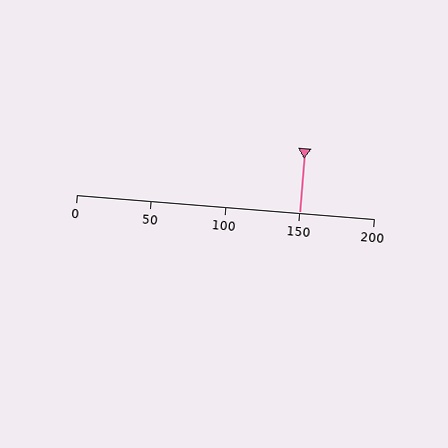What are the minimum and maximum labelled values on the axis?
The axis runs from 0 to 200.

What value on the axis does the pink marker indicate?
The marker indicates approximately 150.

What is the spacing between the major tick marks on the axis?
The major ticks are spaced 50 apart.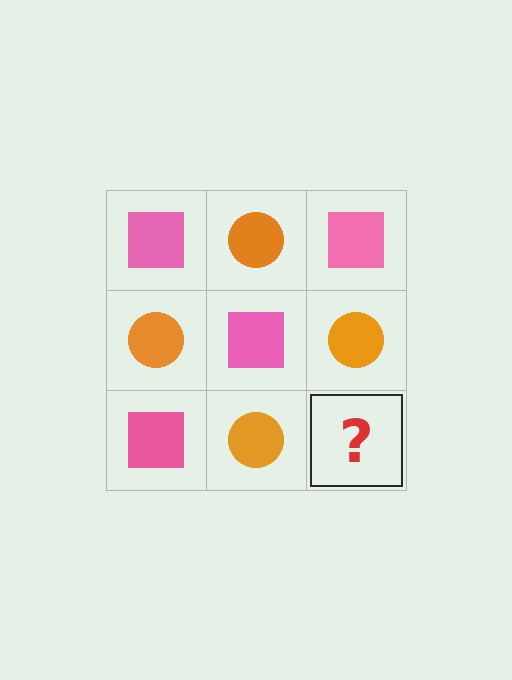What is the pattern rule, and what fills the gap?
The rule is that it alternates pink square and orange circle in a checkerboard pattern. The gap should be filled with a pink square.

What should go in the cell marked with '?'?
The missing cell should contain a pink square.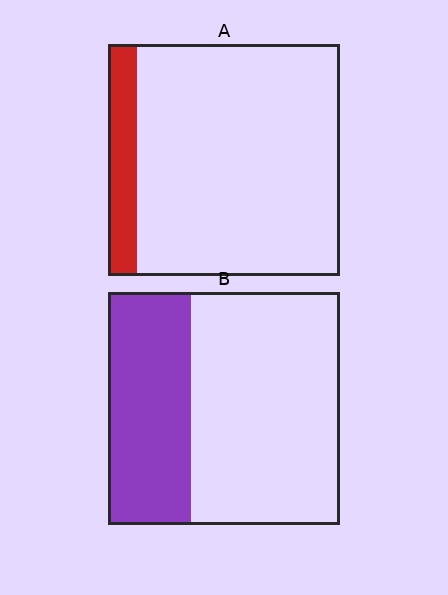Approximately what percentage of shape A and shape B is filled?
A is approximately 10% and B is approximately 35%.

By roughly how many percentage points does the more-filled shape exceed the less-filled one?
By roughly 25 percentage points (B over A).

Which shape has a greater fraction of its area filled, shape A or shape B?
Shape B.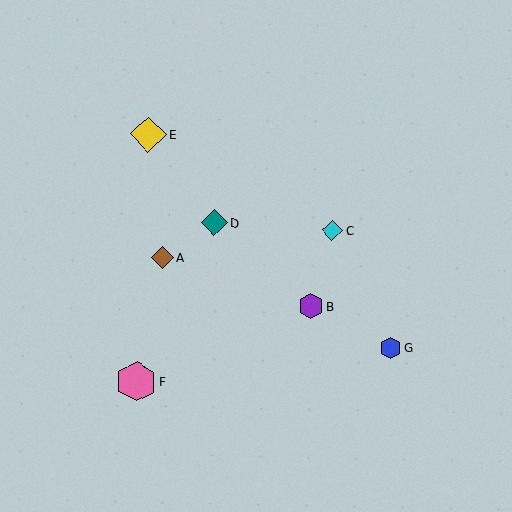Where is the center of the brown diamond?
The center of the brown diamond is at (163, 258).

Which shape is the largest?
The pink hexagon (labeled F) is the largest.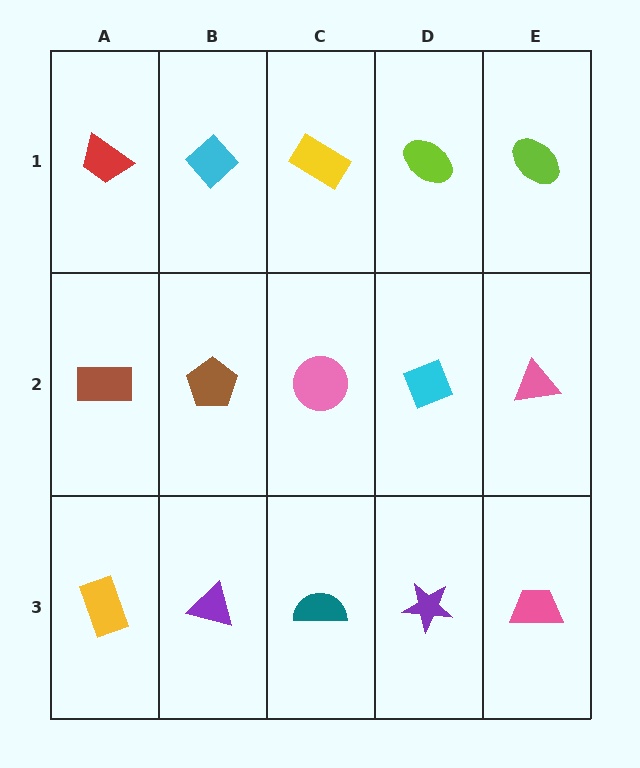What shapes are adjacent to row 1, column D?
A cyan diamond (row 2, column D), a yellow rectangle (row 1, column C), a lime ellipse (row 1, column E).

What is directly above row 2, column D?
A lime ellipse.